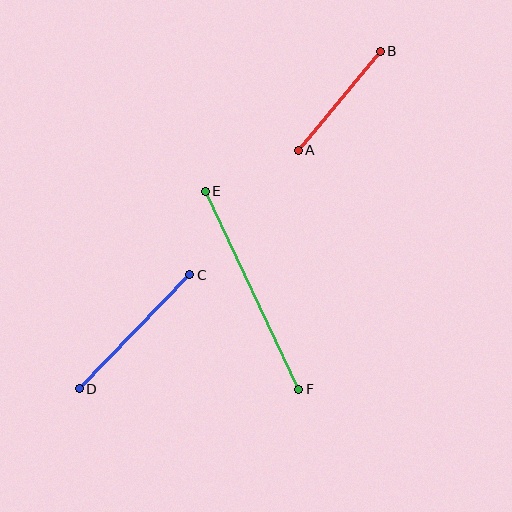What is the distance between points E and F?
The distance is approximately 219 pixels.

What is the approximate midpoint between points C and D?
The midpoint is at approximately (134, 332) pixels.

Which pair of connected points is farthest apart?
Points E and F are farthest apart.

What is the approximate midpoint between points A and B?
The midpoint is at approximately (339, 101) pixels.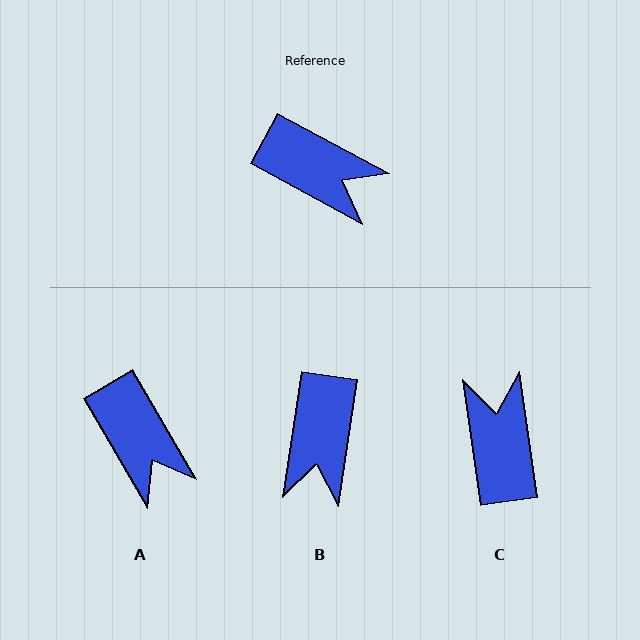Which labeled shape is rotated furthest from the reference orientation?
C, about 126 degrees away.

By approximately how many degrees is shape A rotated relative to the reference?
Approximately 32 degrees clockwise.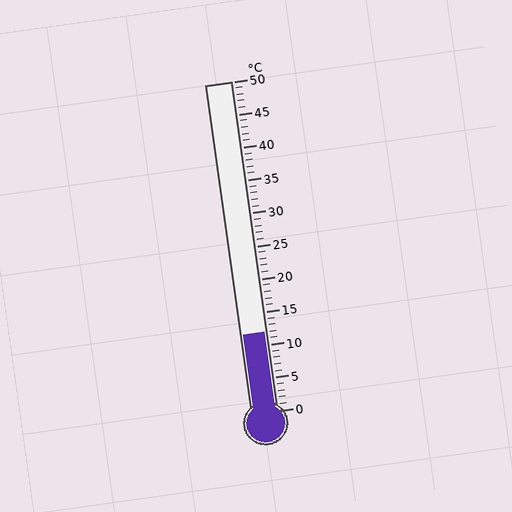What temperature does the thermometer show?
The thermometer shows approximately 12°C.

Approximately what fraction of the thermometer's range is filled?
The thermometer is filled to approximately 25% of its range.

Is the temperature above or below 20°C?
The temperature is below 20°C.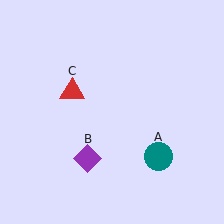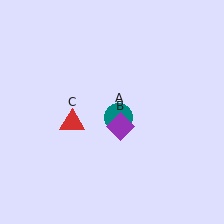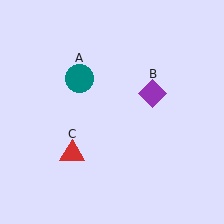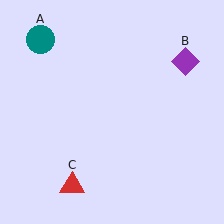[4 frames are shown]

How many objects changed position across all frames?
3 objects changed position: teal circle (object A), purple diamond (object B), red triangle (object C).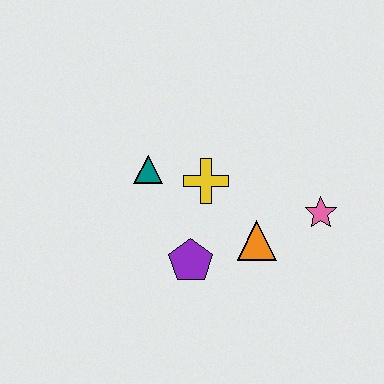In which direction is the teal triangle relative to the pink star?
The teal triangle is to the left of the pink star.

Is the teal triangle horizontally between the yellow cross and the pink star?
No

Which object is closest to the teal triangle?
The yellow cross is closest to the teal triangle.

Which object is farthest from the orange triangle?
The teal triangle is farthest from the orange triangle.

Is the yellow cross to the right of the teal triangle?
Yes